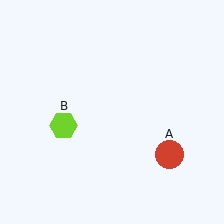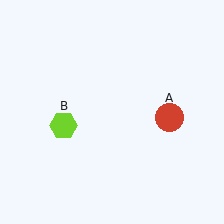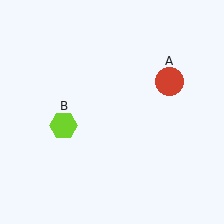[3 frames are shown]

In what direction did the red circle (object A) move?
The red circle (object A) moved up.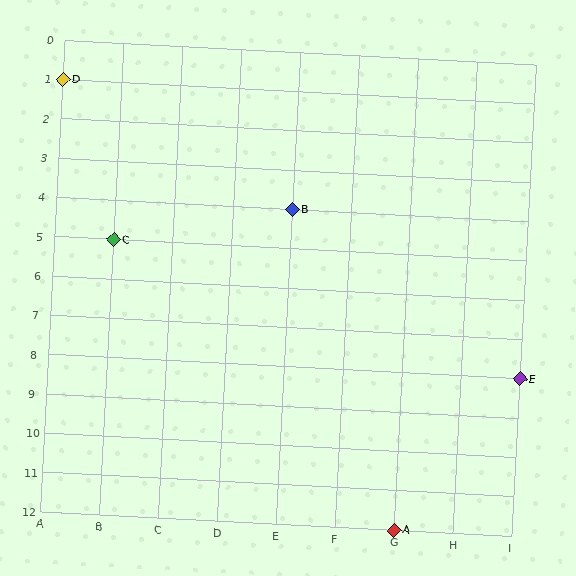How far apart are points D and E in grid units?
Points D and E are 8 columns and 7 rows apart (about 10.6 grid units diagonally).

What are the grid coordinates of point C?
Point C is at grid coordinates (B, 5).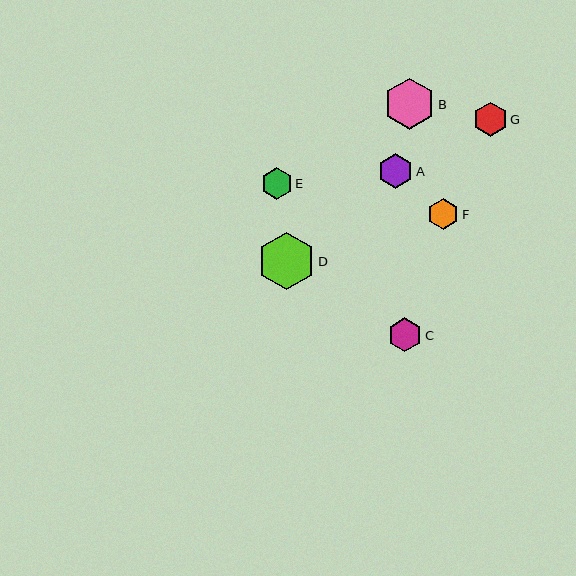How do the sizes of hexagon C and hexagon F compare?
Hexagon C and hexagon F are approximately the same size.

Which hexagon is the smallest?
Hexagon F is the smallest with a size of approximately 31 pixels.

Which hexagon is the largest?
Hexagon D is the largest with a size of approximately 57 pixels.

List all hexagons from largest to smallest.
From largest to smallest: D, B, A, G, C, E, F.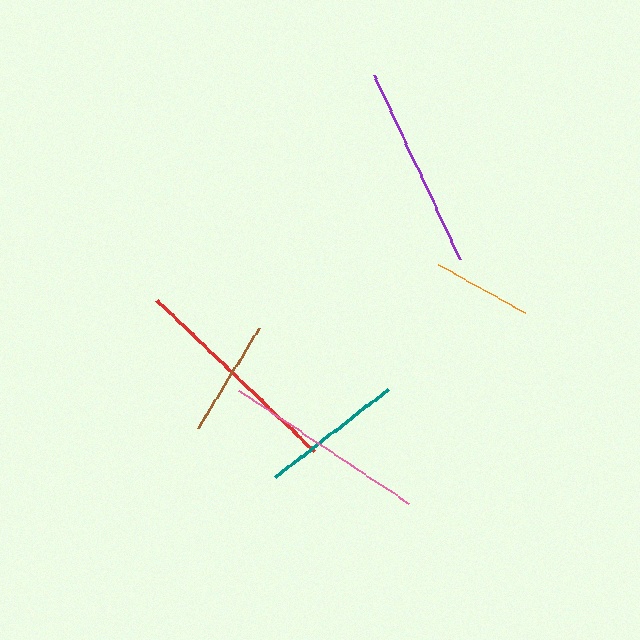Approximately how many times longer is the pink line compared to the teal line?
The pink line is approximately 1.4 times the length of the teal line.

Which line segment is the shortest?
The orange line is the shortest at approximately 100 pixels.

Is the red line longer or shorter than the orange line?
The red line is longer than the orange line.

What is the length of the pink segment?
The pink segment is approximately 205 pixels long.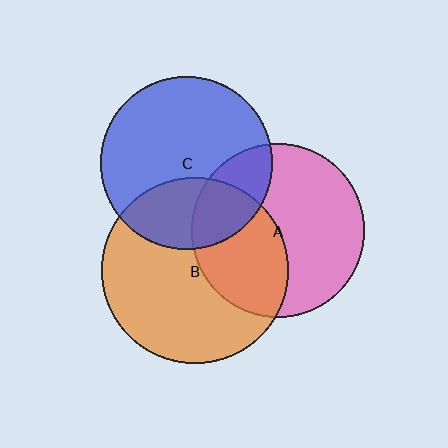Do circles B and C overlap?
Yes.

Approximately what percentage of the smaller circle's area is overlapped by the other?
Approximately 30%.